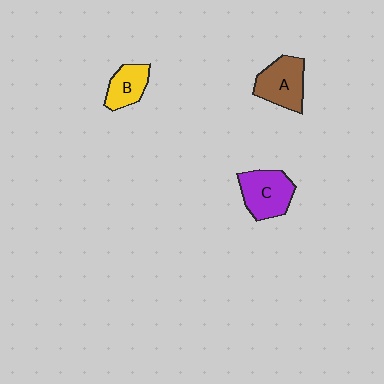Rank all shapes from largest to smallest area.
From largest to smallest: C (purple), A (brown), B (yellow).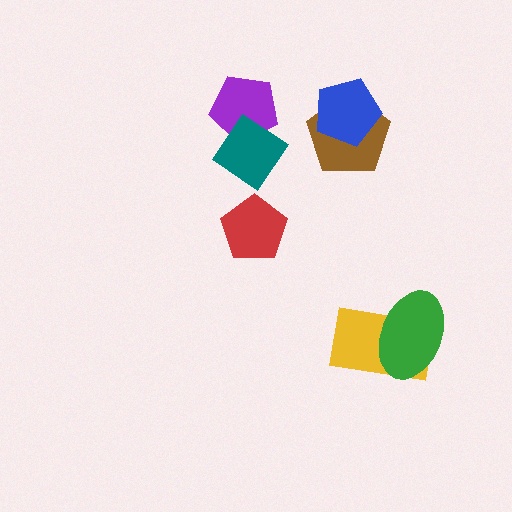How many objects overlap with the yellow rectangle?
1 object overlaps with the yellow rectangle.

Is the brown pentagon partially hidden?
Yes, it is partially covered by another shape.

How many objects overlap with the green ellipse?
1 object overlaps with the green ellipse.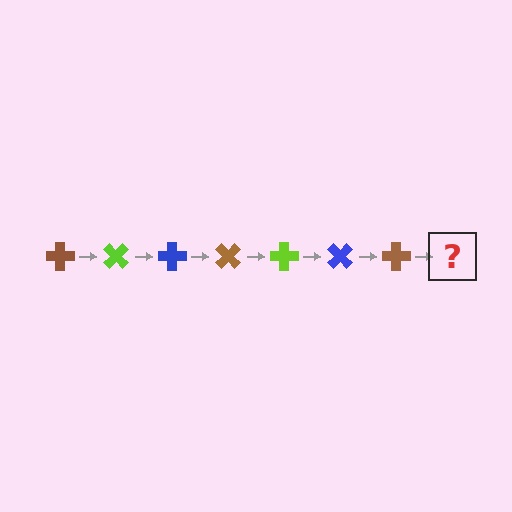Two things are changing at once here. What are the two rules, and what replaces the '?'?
The two rules are that it rotates 45 degrees each step and the color cycles through brown, lime, and blue. The '?' should be a lime cross, rotated 315 degrees from the start.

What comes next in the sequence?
The next element should be a lime cross, rotated 315 degrees from the start.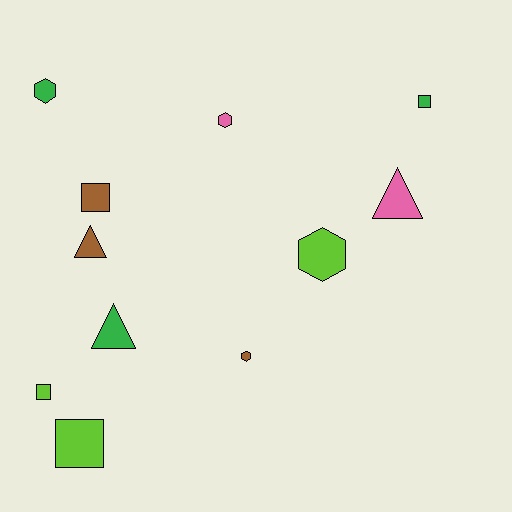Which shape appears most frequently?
Square, with 4 objects.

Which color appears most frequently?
Lime, with 3 objects.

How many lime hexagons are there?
There is 1 lime hexagon.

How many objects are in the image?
There are 11 objects.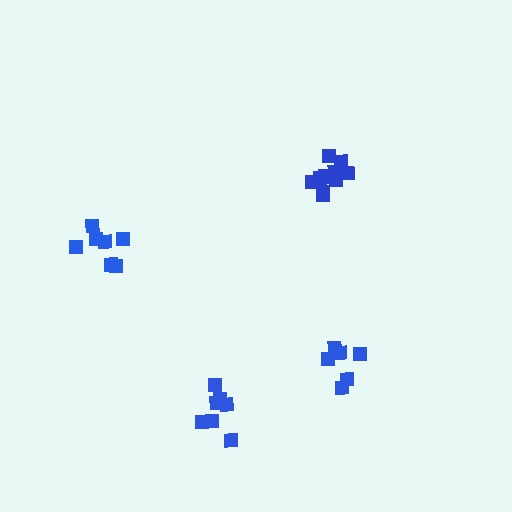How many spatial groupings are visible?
There are 4 spatial groupings.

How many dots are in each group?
Group 1: 11 dots, Group 2: 7 dots, Group 3: 7 dots, Group 4: 6 dots (31 total).